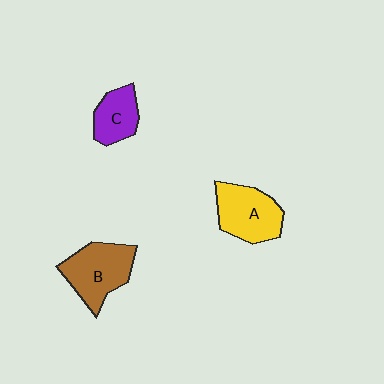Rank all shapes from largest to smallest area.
From largest to smallest: B (brown), A (yellow), C (purple).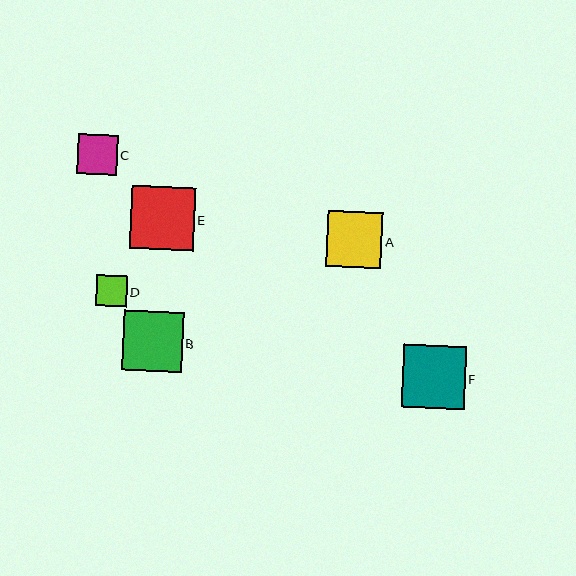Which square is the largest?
Square E is the largest with a size of approximately 63 pixels.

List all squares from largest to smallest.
From largest to smallest: E, F, B, A, C, D.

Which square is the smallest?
Square D is the smallest with a size of approximately 31 pixels.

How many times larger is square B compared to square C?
Square B is approximately 1.5 times the size of square C.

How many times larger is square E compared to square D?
Square E is approximately 2.0 times the size of square D.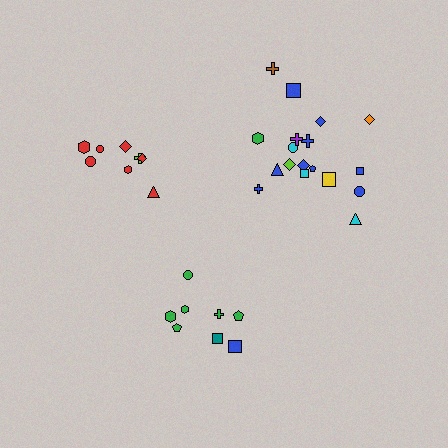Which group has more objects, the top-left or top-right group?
The top-right group.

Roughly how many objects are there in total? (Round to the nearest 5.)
Roughly 35 objects in total.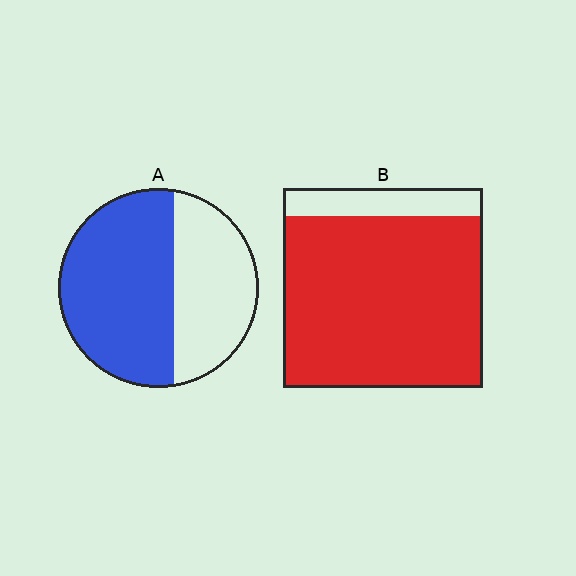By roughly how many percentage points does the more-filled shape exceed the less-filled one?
By roughly 25 percentage points (B over A).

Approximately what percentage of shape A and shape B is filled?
A is approximately 60% and B is approximately 85%.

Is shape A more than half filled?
Yes.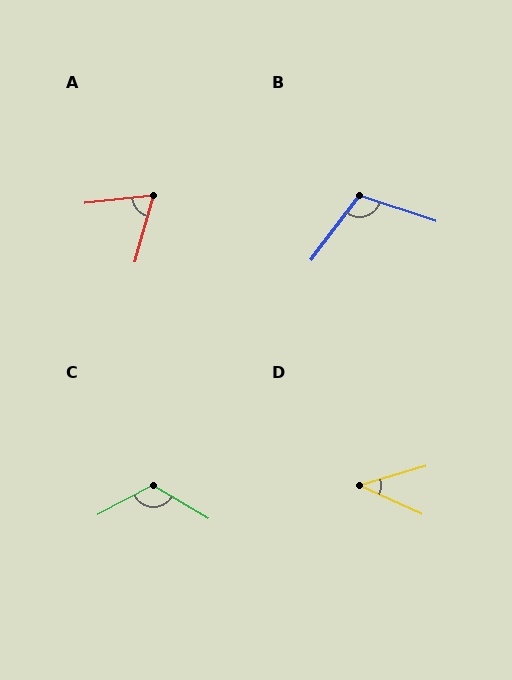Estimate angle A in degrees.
Approximately 68 degrees.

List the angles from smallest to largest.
D (41°), A (68°), B (109°), C (121°).